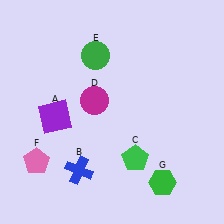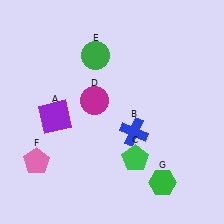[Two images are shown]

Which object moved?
The blue cross (B) moved right.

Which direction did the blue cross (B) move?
The blue cross (B) moved right.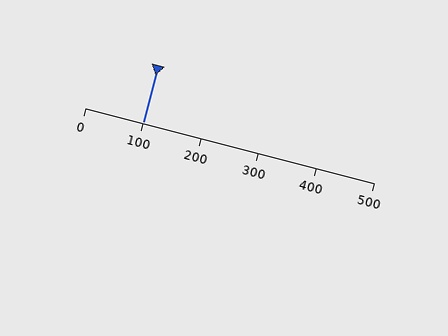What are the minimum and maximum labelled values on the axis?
The axis runs from 0 to 500.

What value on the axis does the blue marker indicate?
The marker indicates approximately 100.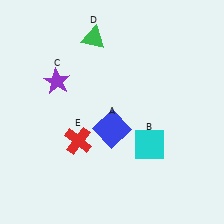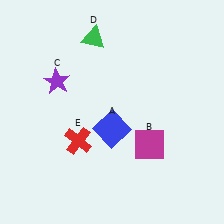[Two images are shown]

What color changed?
The square (B) changed from cyan in Image 1 to magenta in Image 2.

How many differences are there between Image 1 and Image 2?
There is 1 difference between the two images.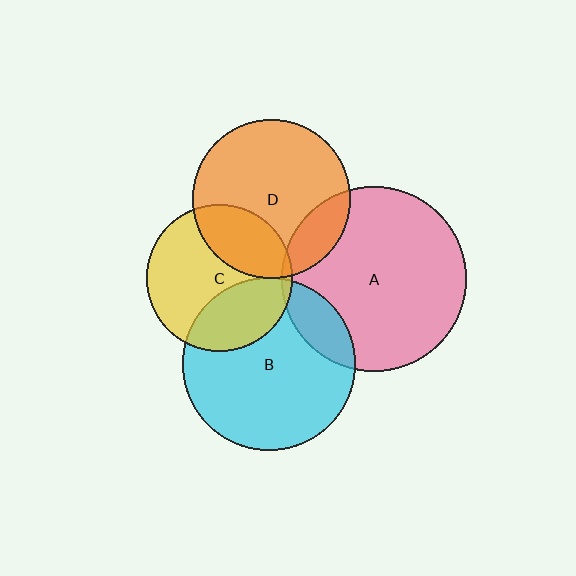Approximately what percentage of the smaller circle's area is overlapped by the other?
Approximately 5%.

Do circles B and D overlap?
Yes.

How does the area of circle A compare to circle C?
Approximately 1.6 times.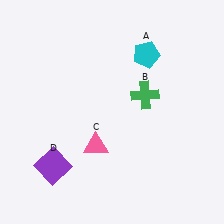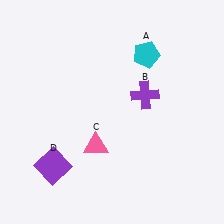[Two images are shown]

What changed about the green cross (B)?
In Image 1, B is green. In Image 2, it changed to purple.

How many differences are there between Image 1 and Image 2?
There is 1 difference between the two images.